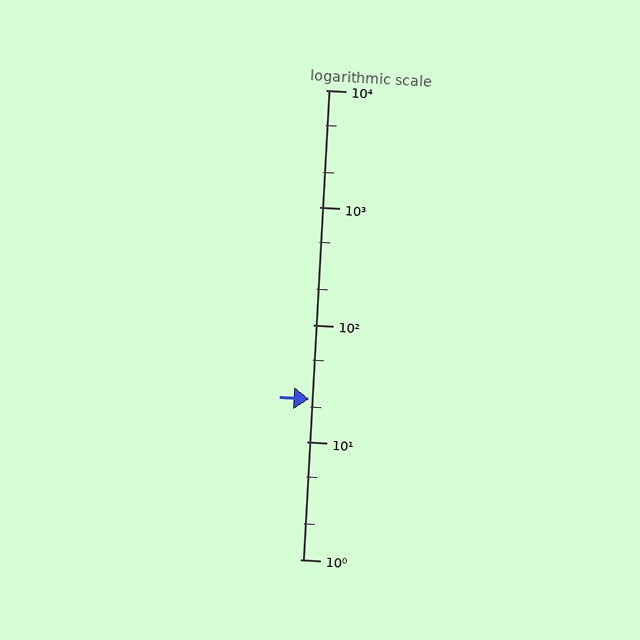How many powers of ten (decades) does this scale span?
The scale spans 4 decades, from 1 to 10000.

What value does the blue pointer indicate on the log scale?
The pointer indicates approximately 23.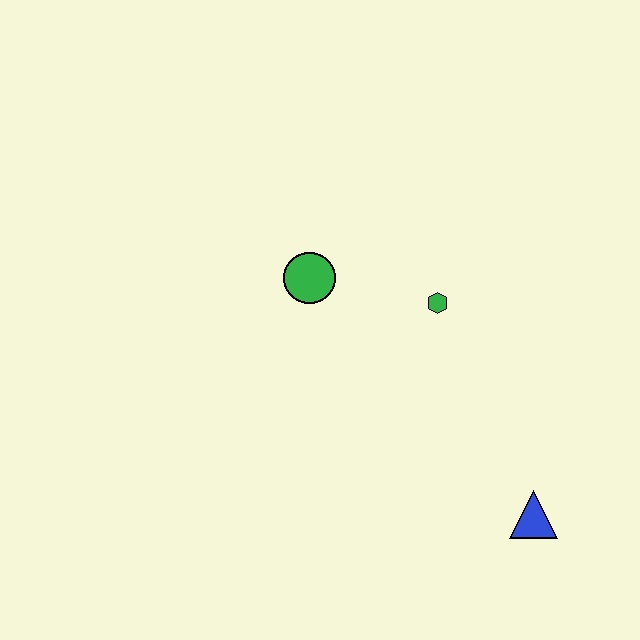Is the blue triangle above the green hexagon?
No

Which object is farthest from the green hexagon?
The blue triangle is farthest from the green hexagon.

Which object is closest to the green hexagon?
The green circle is closest to the green hexagon.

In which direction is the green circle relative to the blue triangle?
The green circle is above the blue triangle.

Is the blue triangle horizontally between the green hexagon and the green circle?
No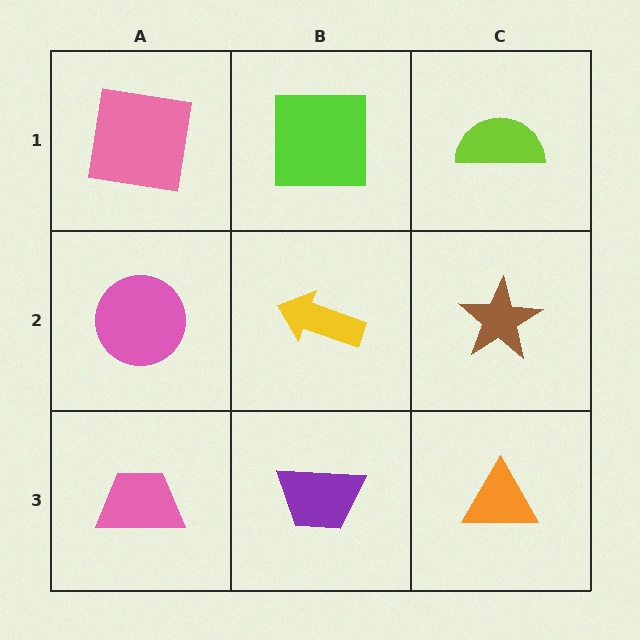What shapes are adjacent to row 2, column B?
A lime square (row 1, column B), a purple trapezoid (row 3, column B), a pink circle (row 2, column A), a brown star (row 2, column C).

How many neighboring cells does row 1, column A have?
2.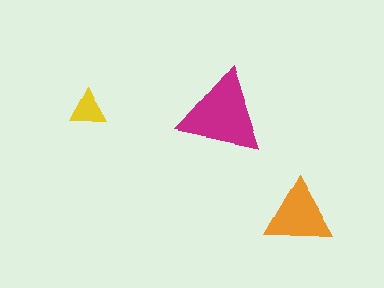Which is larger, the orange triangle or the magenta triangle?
The magenta one.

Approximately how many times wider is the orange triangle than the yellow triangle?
About 2 times wider.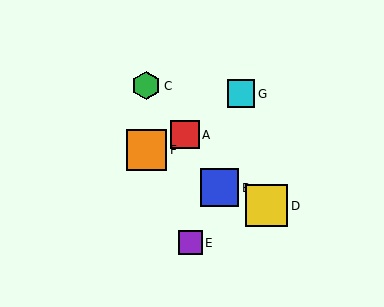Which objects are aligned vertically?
Objects C, F are aligned vertically.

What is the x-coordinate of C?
Object C is at x≈146.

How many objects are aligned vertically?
2 objects (C, F) are aligned vertically.